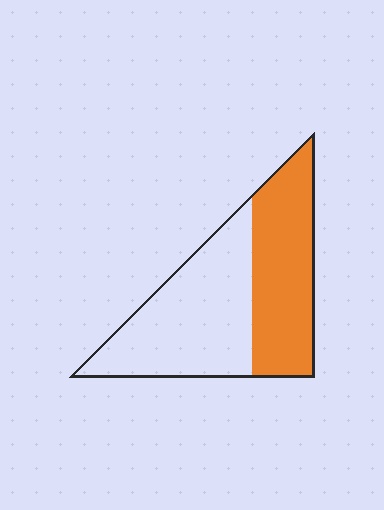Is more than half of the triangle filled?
No.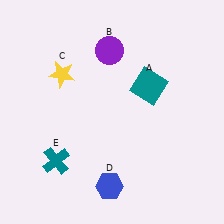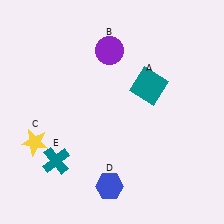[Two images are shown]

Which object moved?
The yellow star (C) moved down.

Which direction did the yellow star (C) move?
The yellow star (C) moved down.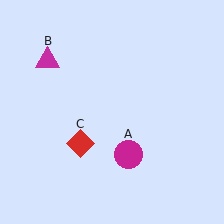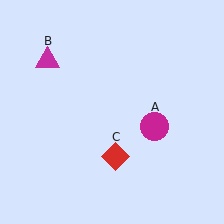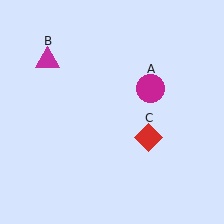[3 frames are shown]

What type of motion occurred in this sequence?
The magenta circle (object A), red diamond (object C) rotated counterclockwise around the center of the scene.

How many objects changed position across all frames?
2 objects changed position: magenta circle (object A), red diamond (object C).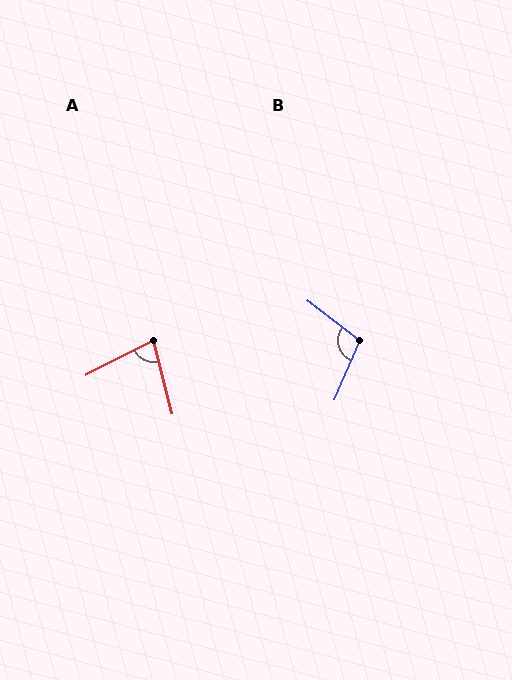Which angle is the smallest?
A, at approximately 77 degrees.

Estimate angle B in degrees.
Approximately 104 degrees.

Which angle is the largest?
B, at approximately 104 degrees.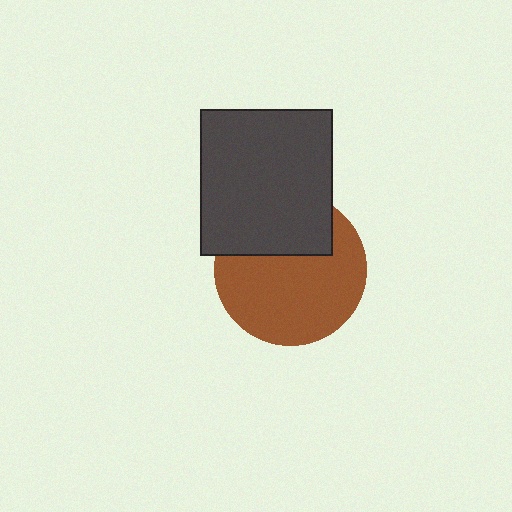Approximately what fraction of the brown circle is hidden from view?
Roughly 33% of the brown circle is hidden behind the dark gray rectangle.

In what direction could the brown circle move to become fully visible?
The brown circle could move down. That would shift it out from behind the dark gray rectangle entirely.